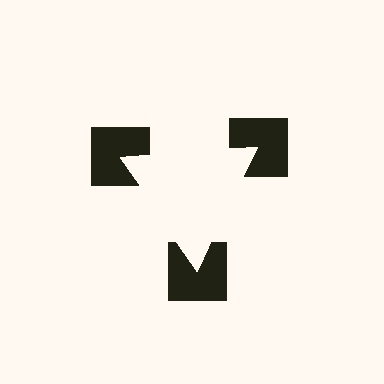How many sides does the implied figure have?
3 sides.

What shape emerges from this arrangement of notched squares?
An illusory triangle — its edges are inferred from the aligned wedge cuts in the notched squares, not physically drawn.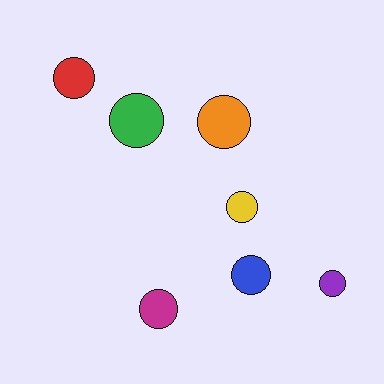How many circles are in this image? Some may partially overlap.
There are 7 circles.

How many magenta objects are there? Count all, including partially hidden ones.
There is 1 magenta object.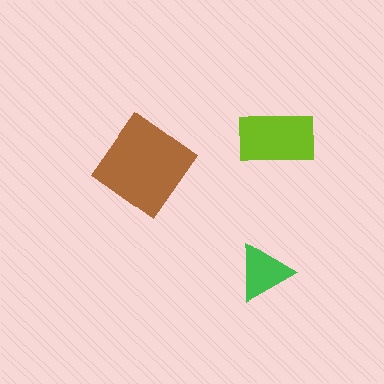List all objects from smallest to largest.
The green triangle, the lime rectangle, the brown diamond.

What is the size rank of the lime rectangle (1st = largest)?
2nd.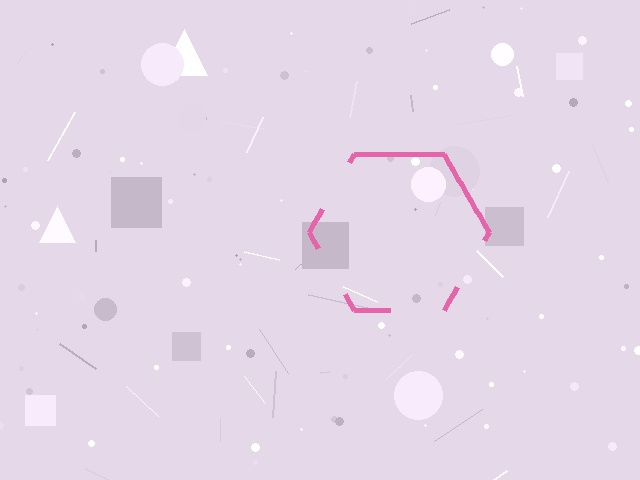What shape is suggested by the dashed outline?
The dashed outline suggests a hexagon.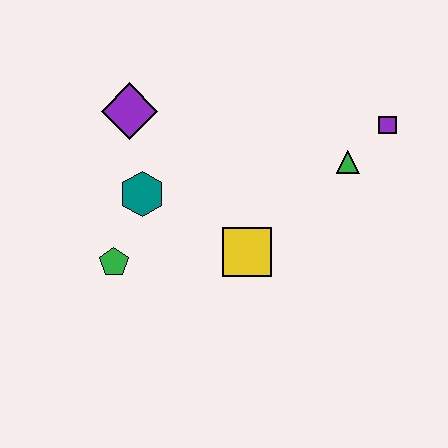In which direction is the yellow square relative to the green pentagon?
The yellow square is to the right of the green pentagon.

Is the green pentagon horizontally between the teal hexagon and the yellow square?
No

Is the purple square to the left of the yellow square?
No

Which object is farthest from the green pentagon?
The purple square is farthest from the green pentagon.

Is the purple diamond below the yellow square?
No